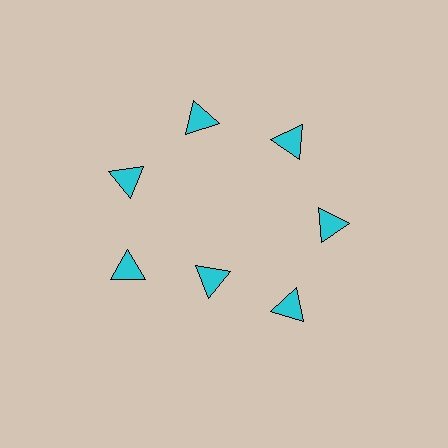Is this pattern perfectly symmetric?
No. The 7 cyan triangles are arranged in a ring, but one element near the 6 o'clock position is pulled inward toward the center, breaking the 7-fold rotational symmetry.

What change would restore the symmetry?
The symmetry would be restored by moving it outward, back onto the ring so that all 7 triangles sit at equal angles and equal distance from the center.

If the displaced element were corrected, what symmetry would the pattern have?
It would have 7-fold rotational symmetry — the pattern would map onto itself every 51 degrees.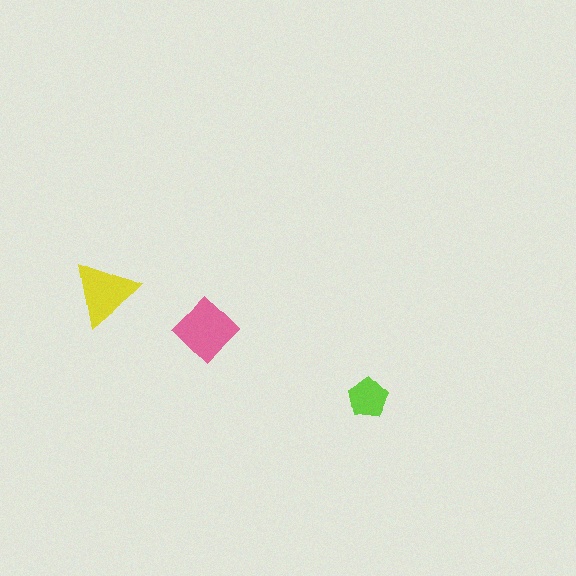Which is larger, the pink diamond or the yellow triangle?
The pink diamond.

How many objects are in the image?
There are 3 objects in the image.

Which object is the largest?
The pink diamond.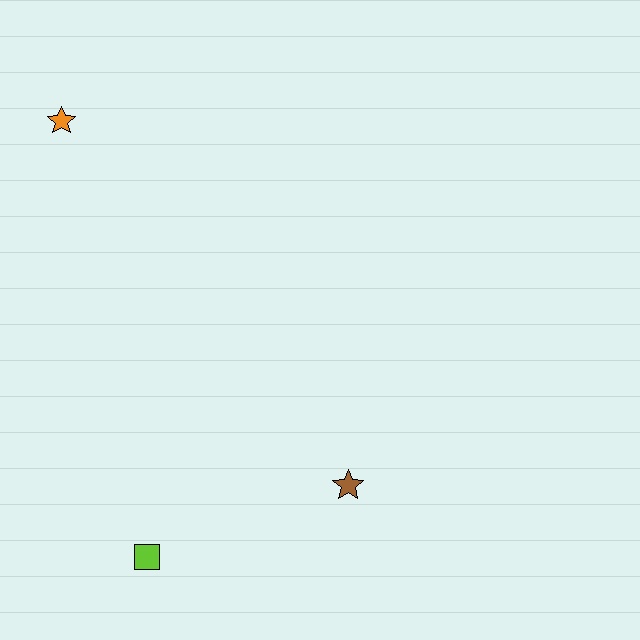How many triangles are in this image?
There are no triangles.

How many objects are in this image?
There are 3 objects.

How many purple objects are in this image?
There are no purple objects.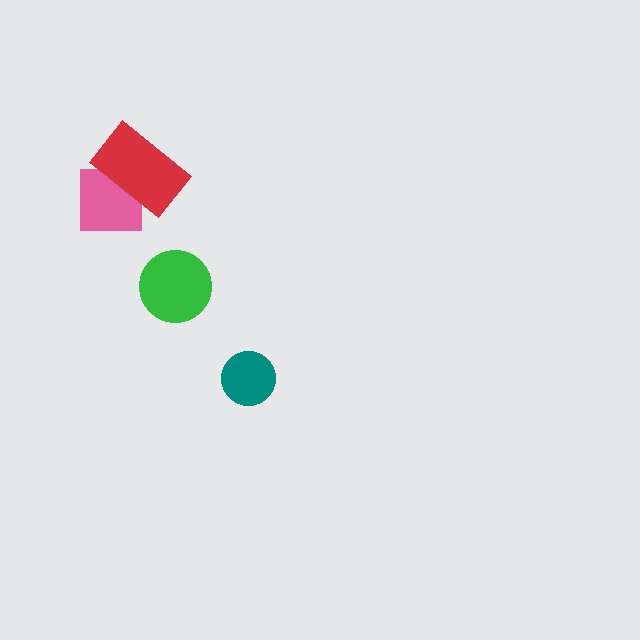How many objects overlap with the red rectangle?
1 object overlaps with the red rectangle.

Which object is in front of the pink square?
The red rectangle is in front of the pink square.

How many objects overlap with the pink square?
1 object overlaps with the pink square.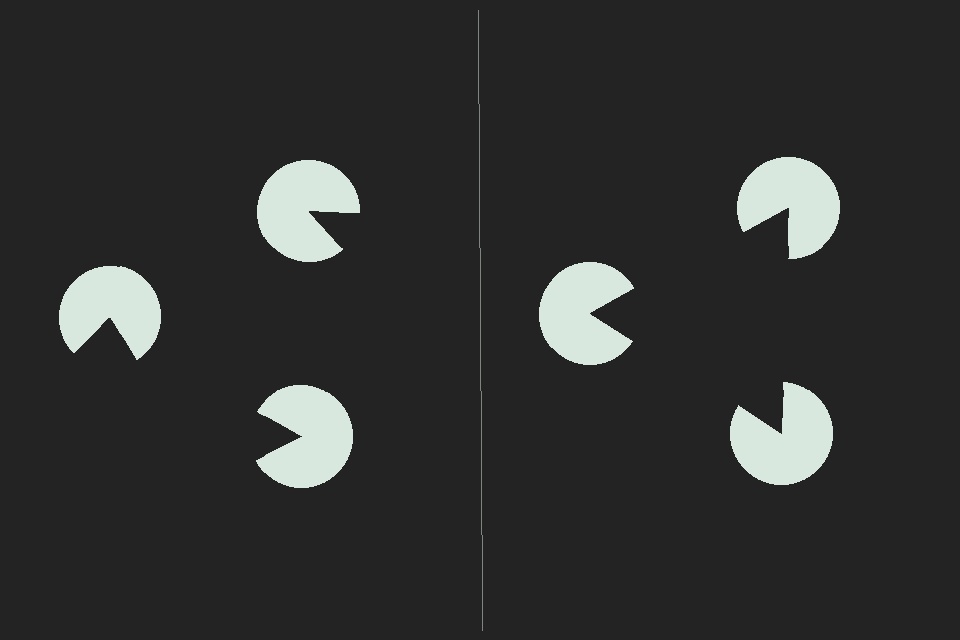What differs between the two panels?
The pac-man discs are positioned identically on both sides; only the wedge orientations differ. On the right they align to a triangle; on the left they are misaligned.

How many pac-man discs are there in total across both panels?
6 — 3 on each side.